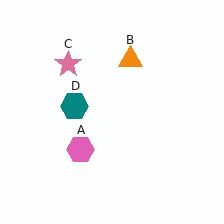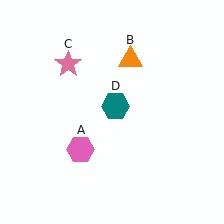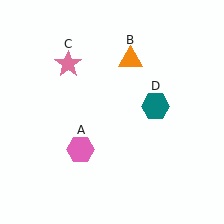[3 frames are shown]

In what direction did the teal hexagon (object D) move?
The teal hexagon (object D) moved right.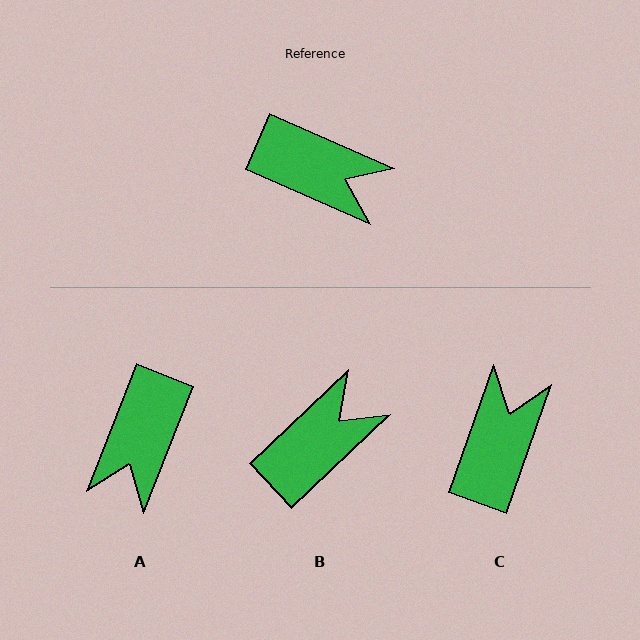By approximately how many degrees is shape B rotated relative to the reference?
Approximately 67 degrees counter-clockwise.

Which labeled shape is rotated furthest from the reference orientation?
C, about 94 degrees away.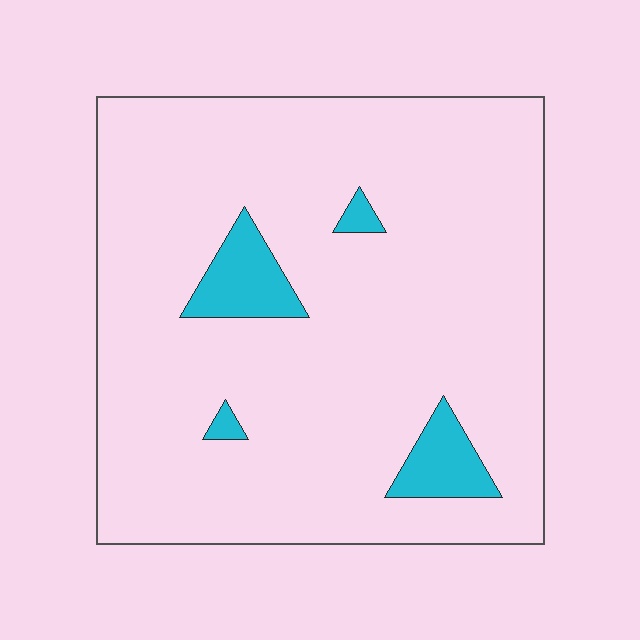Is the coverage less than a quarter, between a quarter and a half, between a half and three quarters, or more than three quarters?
Less than a quarter.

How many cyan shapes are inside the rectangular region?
4.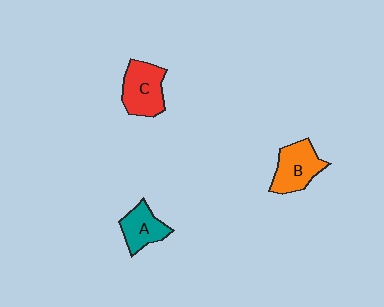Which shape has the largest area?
Shape C (red).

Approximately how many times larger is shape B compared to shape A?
Approximately 1.3 times.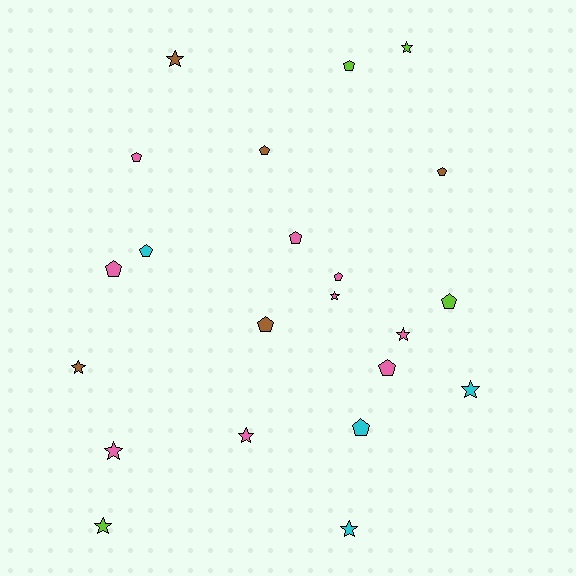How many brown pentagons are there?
There are 3 brown pentagons.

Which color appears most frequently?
Pink, with 9 objects.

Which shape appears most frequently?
Pentagon, with 12 objects.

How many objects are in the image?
There are 22 objects.